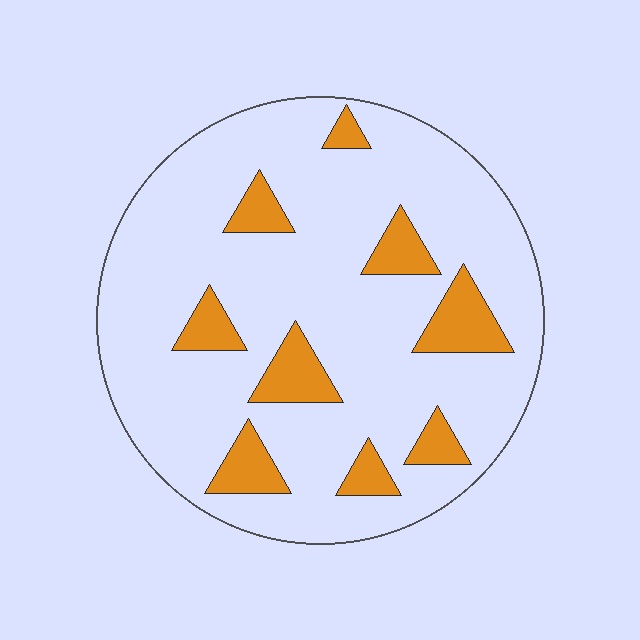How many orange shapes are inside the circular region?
9.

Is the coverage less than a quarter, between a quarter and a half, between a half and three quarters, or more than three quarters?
Less than a quarter.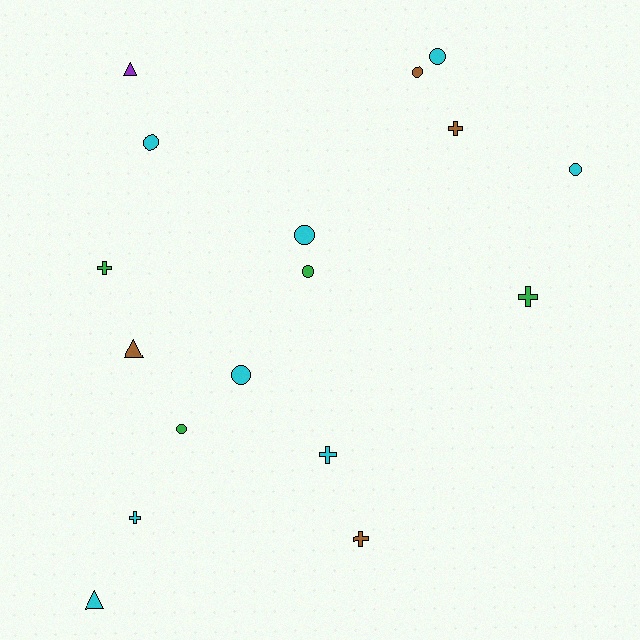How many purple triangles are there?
There is 1 purple triangle.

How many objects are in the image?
There are 17 objects.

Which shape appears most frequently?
Circle, with 8 objects.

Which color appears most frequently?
Cyan, with 8 objects.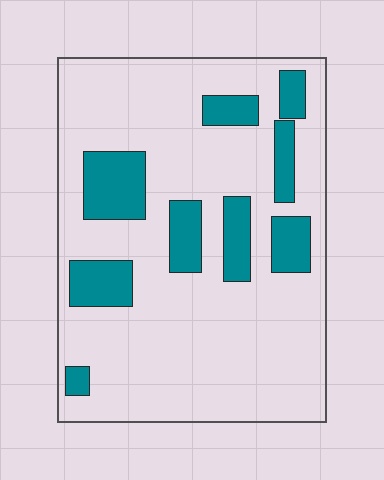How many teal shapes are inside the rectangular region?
9.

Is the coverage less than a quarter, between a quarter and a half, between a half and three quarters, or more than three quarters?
Less than a quarter.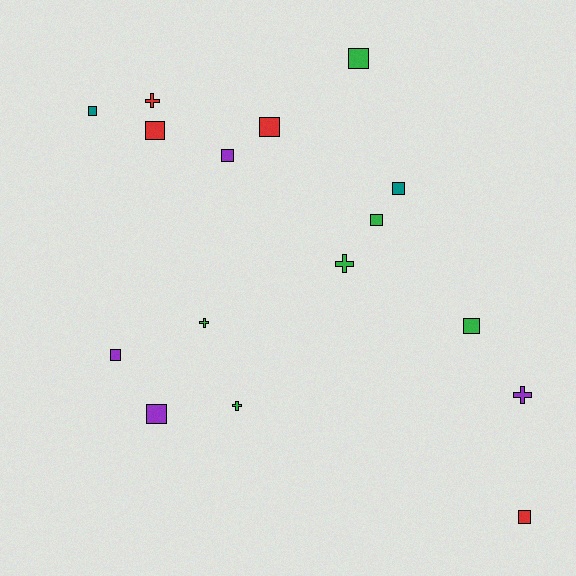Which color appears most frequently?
Green, with 6 objects.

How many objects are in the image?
There are 16 objects.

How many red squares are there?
There are 3 red squares.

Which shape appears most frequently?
Square, with 11 objects.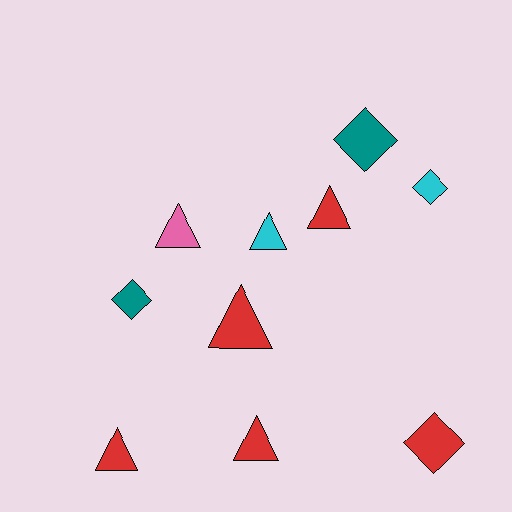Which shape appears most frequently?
Triangle, with 6 objects.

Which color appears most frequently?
Red, with 5 objects.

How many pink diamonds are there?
There are no pink diamonds.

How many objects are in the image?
There are 10 objects.